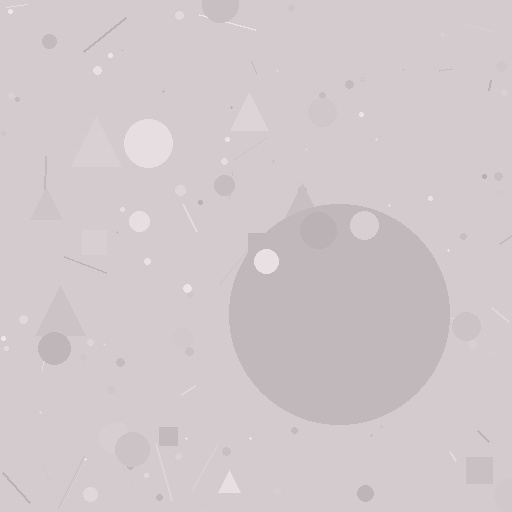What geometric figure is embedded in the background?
A circle is embedded in the background.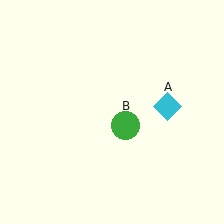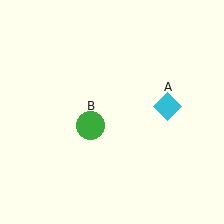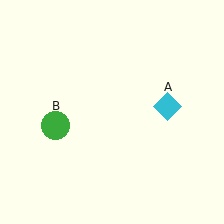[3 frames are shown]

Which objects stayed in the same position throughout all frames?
Cyan diamond (object A) remained stationary.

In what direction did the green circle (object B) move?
The green circle (object B) moved left.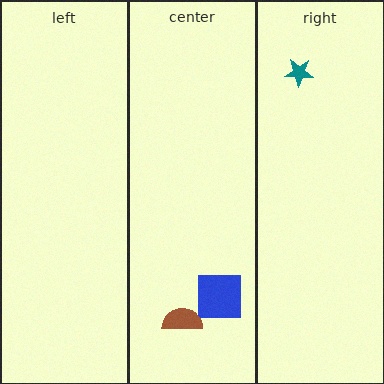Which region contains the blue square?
The center region.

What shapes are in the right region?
The teal star.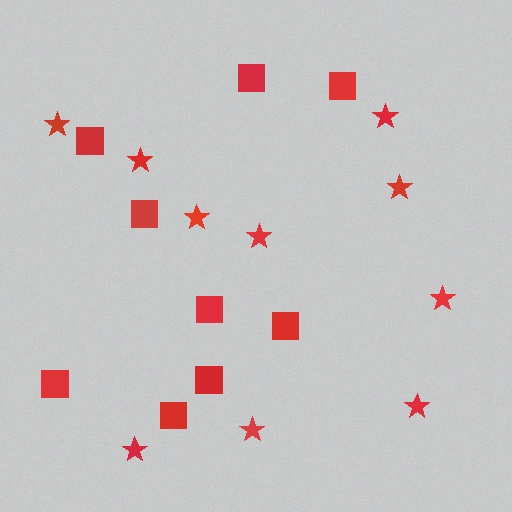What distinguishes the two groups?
There are 2 groups: one group of squares (9) and one group of stars (10).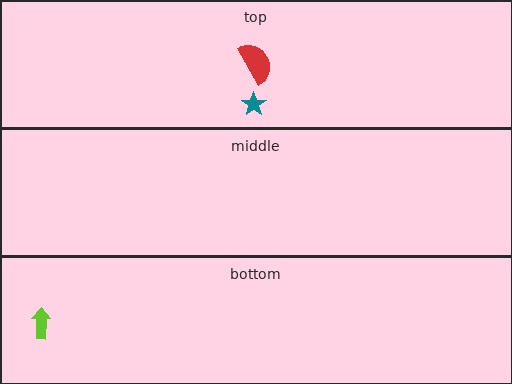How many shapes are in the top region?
2.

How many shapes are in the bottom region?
1.